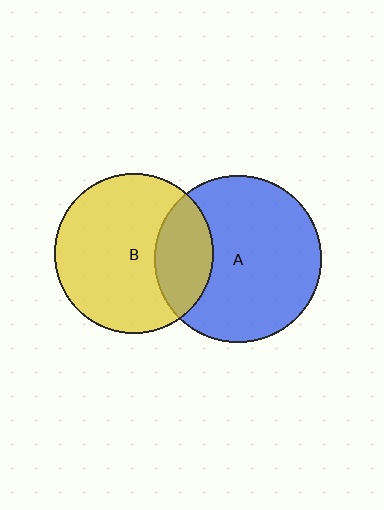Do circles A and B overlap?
Yes.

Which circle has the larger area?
Circle A (blue).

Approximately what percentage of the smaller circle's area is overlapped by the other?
Approximately 25%.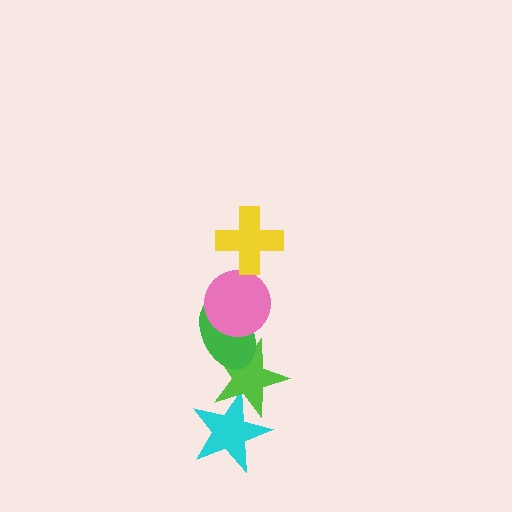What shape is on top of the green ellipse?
The pink circle is on top of the green ellipse.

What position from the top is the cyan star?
The cyan star is 5th from the top.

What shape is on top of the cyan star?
The lime star is on top of the cyan star.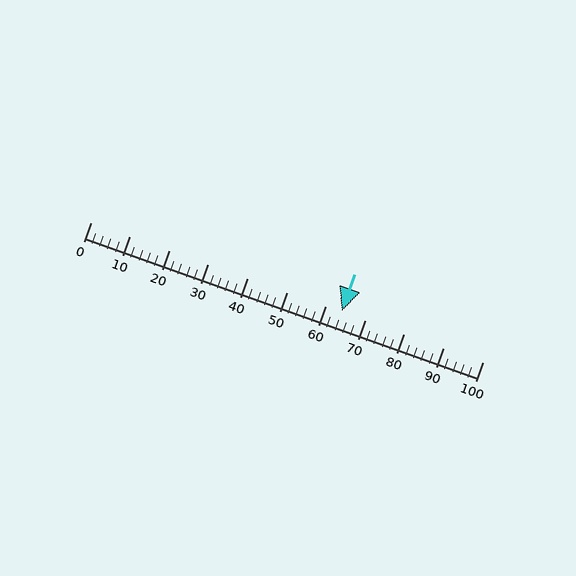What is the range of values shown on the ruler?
The ruler shows values from 0 to 100.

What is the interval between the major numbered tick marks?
The major tick marks are spaced 10 units apart.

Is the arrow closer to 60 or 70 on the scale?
The arrow is closer to 60.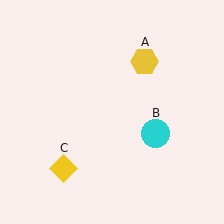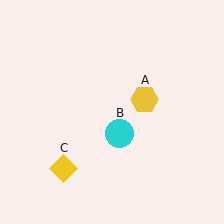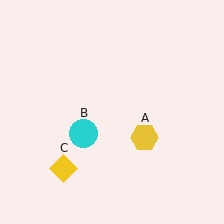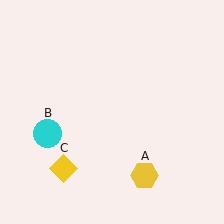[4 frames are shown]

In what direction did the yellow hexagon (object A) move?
The yellow hexagon (object A) moved down.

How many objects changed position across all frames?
2 objects changed position: yellow hexagon (object A), cyan circle (object B).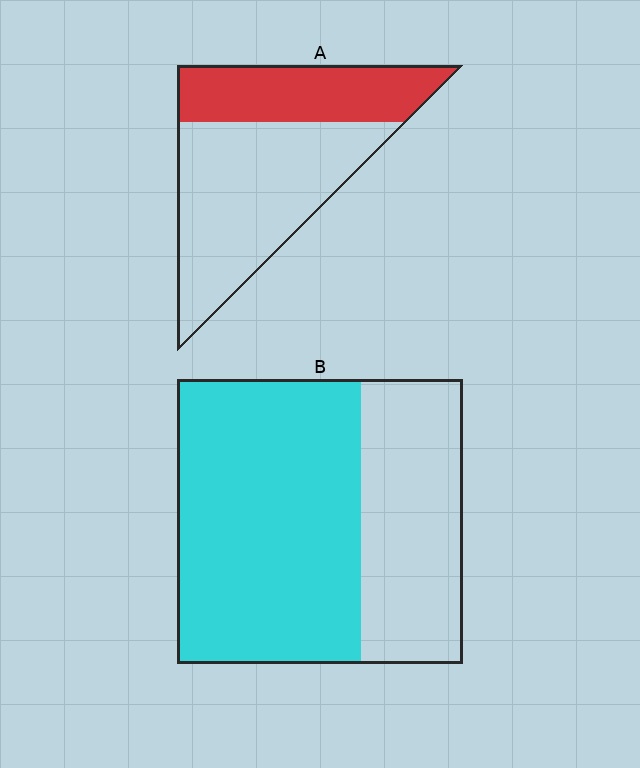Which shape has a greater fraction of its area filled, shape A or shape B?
Shape B.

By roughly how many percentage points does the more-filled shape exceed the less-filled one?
By roughly 30 percentage points (B over A).